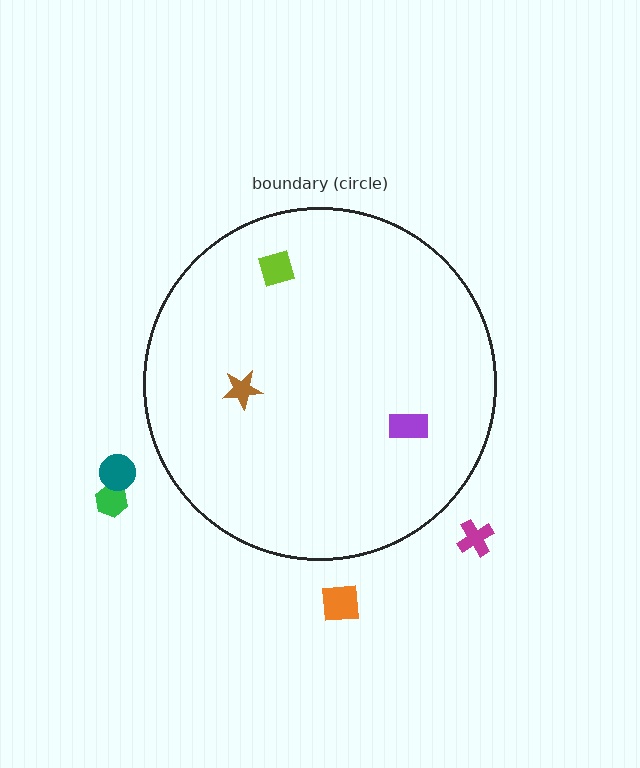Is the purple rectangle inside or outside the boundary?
Inside.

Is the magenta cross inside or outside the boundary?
Outside.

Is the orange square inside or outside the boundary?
Outside.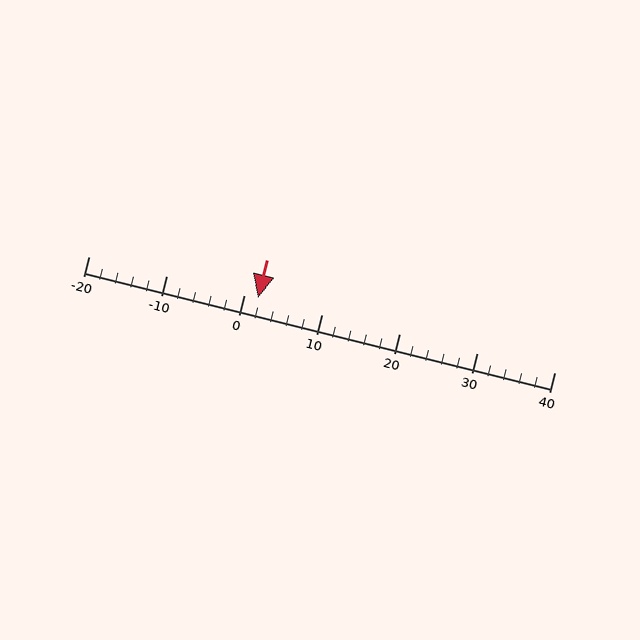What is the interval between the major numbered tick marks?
The major tick marks are spaced 10 units apart.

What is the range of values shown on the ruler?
The ruler shows values from -20 to 40.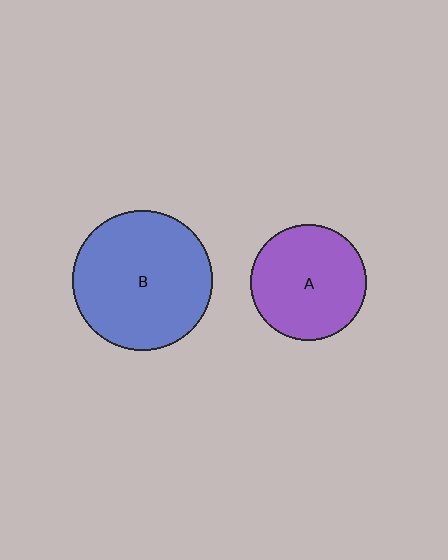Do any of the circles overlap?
No, none of the circles overlap.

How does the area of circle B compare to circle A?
Approximately 1.5 times.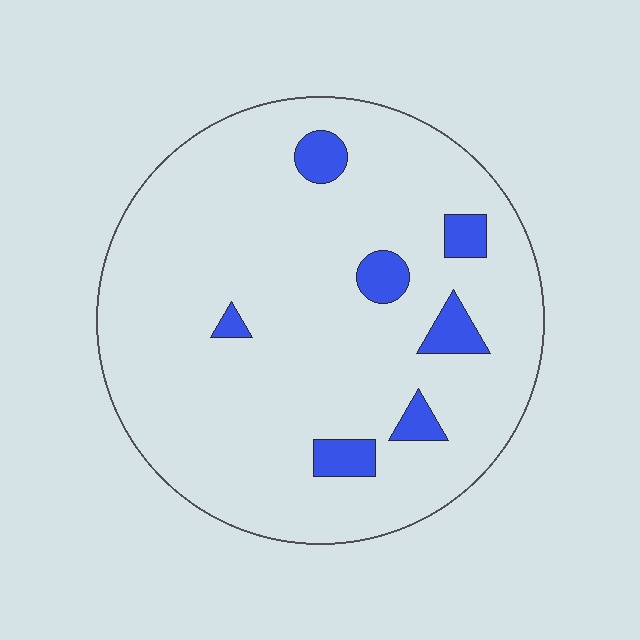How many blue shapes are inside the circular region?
7.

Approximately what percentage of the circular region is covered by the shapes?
Approximately 10%.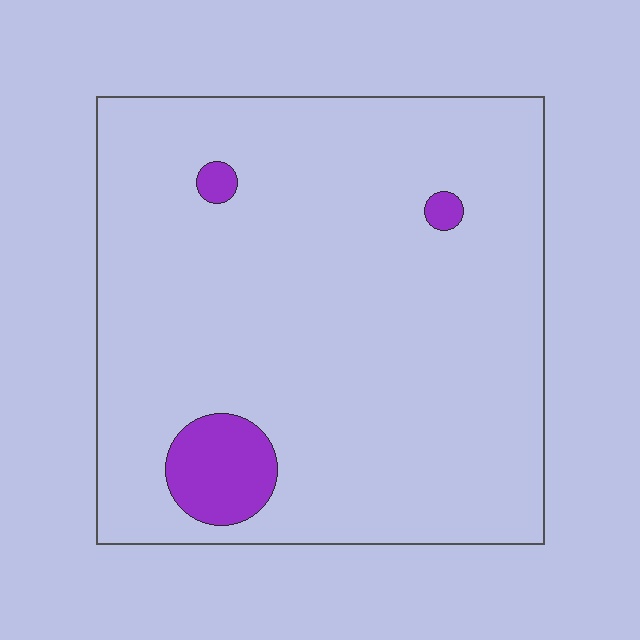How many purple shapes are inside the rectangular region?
3.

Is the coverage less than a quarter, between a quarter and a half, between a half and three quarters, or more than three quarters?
Less than a quarter.